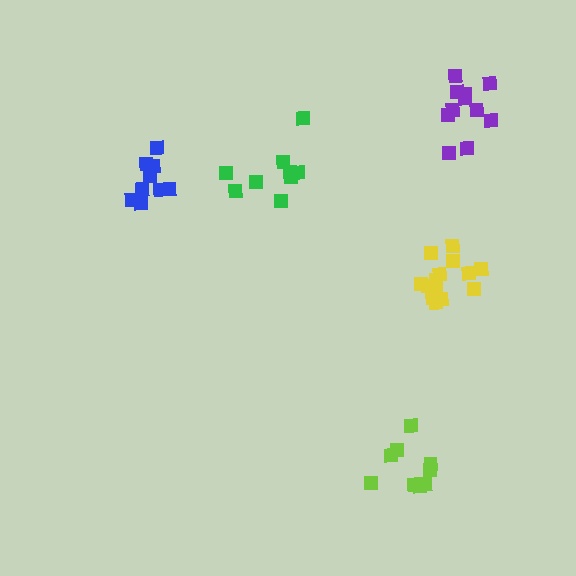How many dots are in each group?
Group 1: 9 dots, Group 2: 14 dots, Group 3: 11 dots, Group 4: 9 dots, Group 5: 9 dots (52 total).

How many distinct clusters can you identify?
There are 5 distinct clusters.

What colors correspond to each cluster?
The clusters are colored: green, yellow, purple, blue, lime.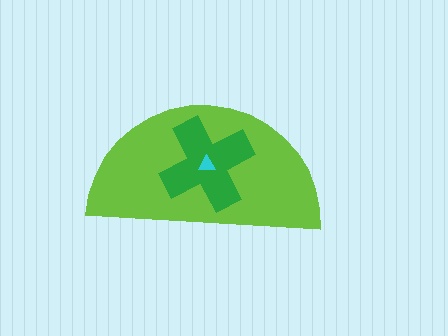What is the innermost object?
The cyan triangle.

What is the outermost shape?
The lime semicircle.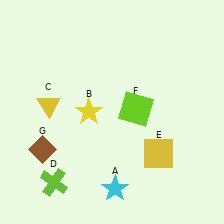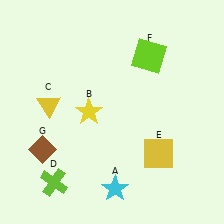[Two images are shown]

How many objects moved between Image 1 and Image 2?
1 object moved between the two images.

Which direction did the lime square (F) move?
The lime square (F) moved up.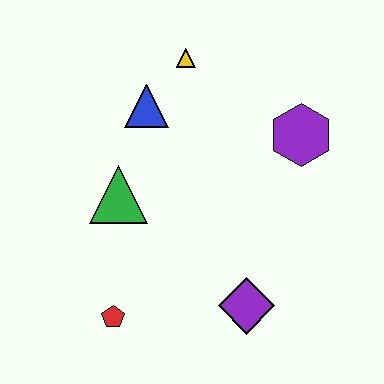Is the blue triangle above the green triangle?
Yes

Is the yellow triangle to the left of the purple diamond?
Yes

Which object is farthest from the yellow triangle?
The red pentagon is farthest from the yellow triangle.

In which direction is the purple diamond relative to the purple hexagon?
The purple diamond is below the purple hexagon.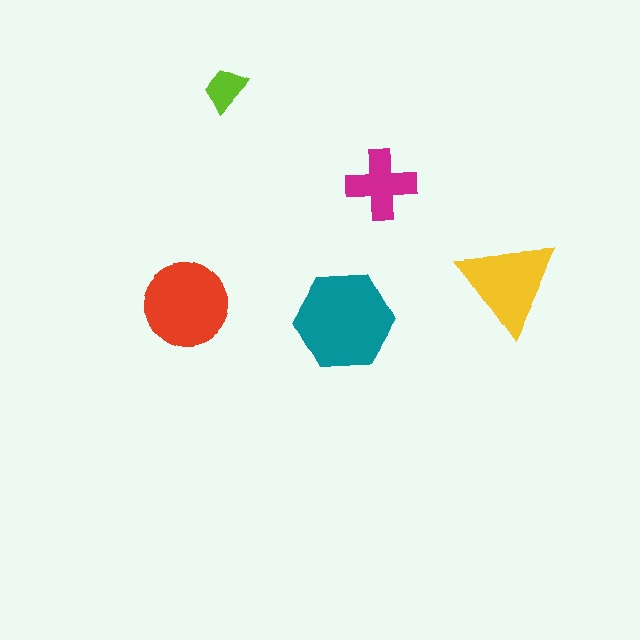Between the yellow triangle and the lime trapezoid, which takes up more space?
The yellow triangle.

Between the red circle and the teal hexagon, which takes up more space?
The teal hexagon.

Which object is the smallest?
The lime trapezoid.